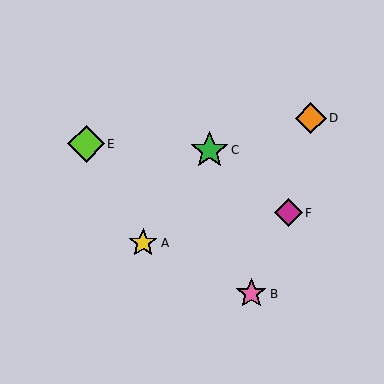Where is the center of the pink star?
The center of the pink star is at (251, 294).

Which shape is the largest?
The green star (labeled C) is the largest.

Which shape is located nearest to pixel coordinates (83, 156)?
The lime diamond (labeled E) at (86, 144) is nearest to that location.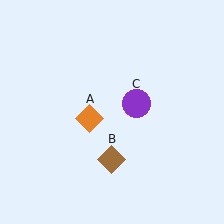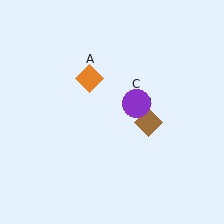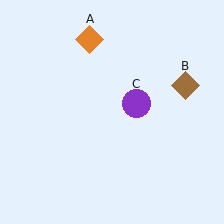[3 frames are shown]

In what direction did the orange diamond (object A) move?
The orange diamond (object A) moved up.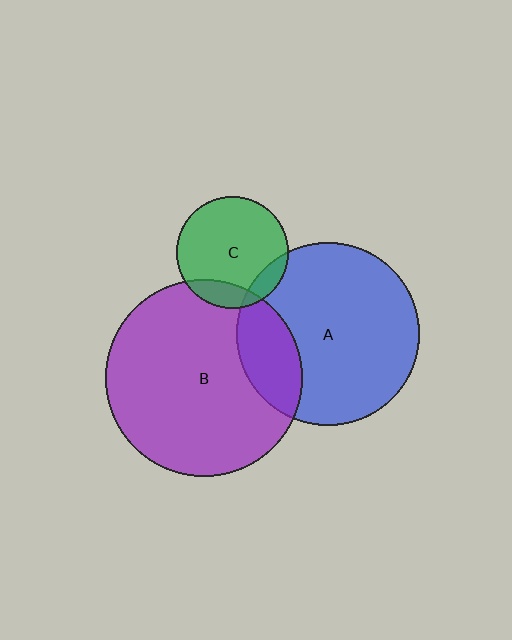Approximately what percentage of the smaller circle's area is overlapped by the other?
Approximately 15%.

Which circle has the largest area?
Circle B (purple).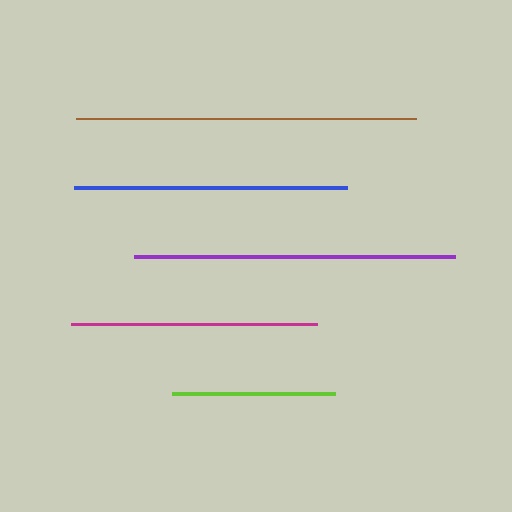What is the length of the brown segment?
The brown segment is approximately 340 pixels long.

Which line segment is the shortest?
The lime line is the shortest at approximately 164 pixels.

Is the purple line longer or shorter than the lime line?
The purple line is longer than the lime line.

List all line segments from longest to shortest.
From longest to shortest: brown, purple, blue, magenta, lime.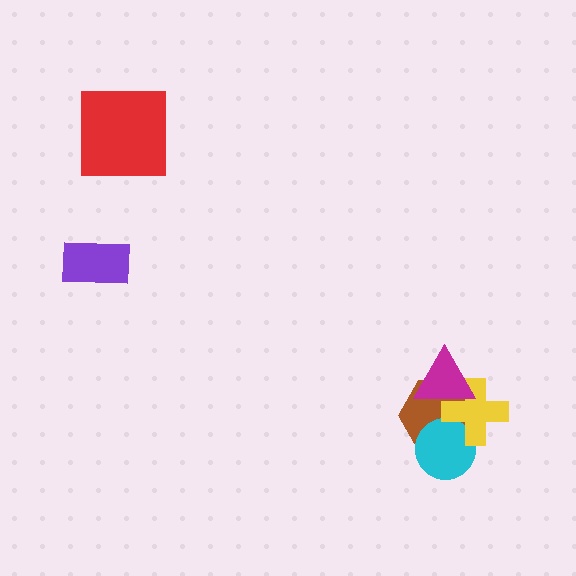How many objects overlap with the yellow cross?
3 objects overlap with the yellow cross.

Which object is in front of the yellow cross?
The magenta triangle is in front of the yellow cross.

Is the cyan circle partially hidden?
Yes, it is partially covered by another shape.